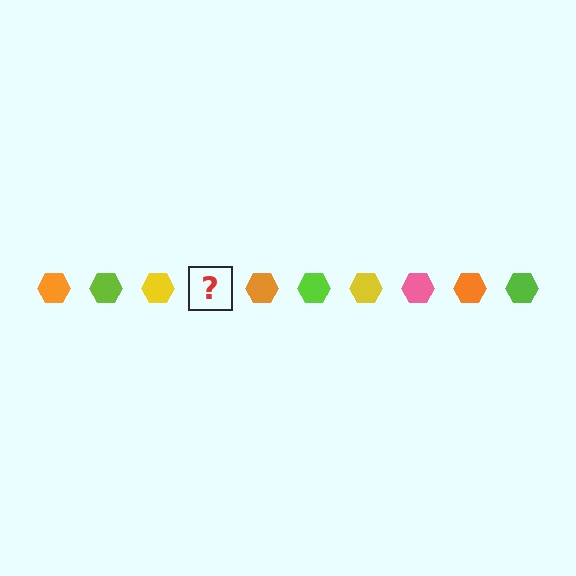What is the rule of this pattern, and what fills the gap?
The rule is that the pattern cycles through orange, lime, yellow, pink hexagons. The gap should be filled with a pink hexagon.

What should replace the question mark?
The question mark should be replaced with a pink hexagon.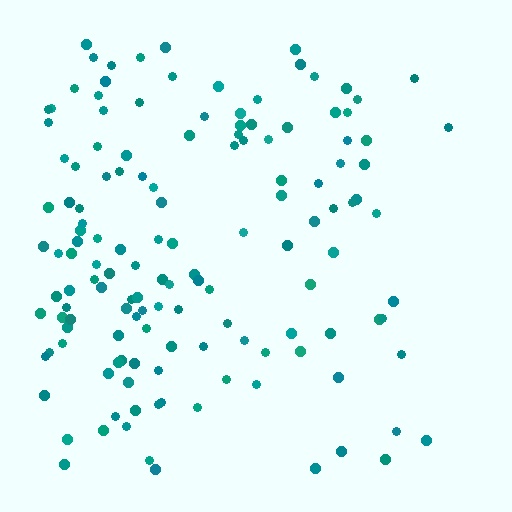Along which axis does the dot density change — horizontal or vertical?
Horizontal.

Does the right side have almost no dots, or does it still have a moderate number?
Still a moderate number, just noticeably fewer than the left.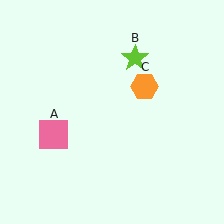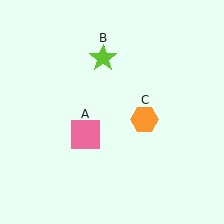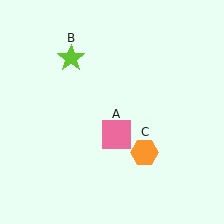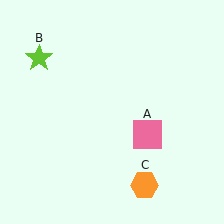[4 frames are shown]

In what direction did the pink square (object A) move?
The pink square (object A) moved right.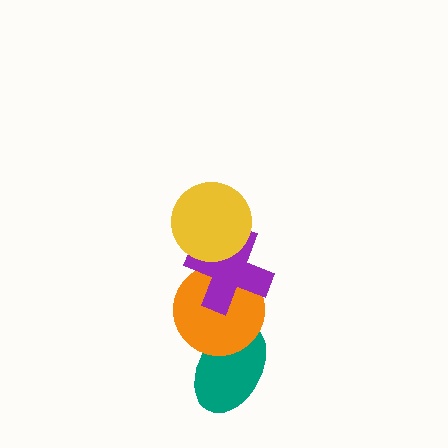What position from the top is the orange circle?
The orange circle is 3rd from the top.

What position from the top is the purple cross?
The purple cross is 2nd from the top.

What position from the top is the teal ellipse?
The teal ellipse is 4th from the top.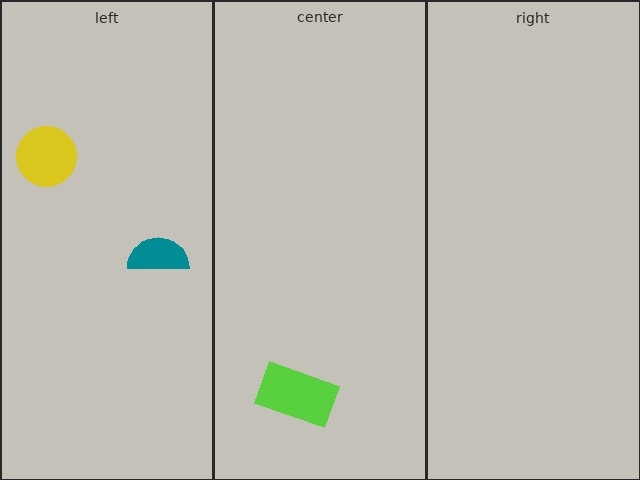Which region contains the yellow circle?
The left region.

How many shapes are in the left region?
2.